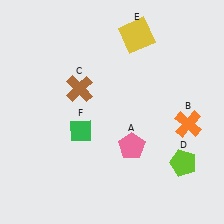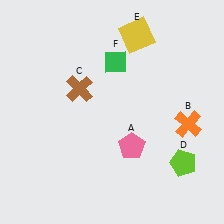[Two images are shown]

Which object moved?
The green diamond (F) moved up.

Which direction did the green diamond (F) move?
The green diamond (F) moved up.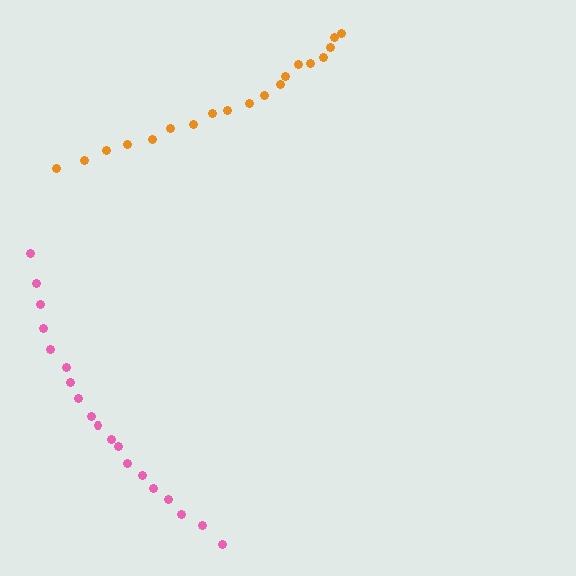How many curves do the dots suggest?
There are 2 distinct paths.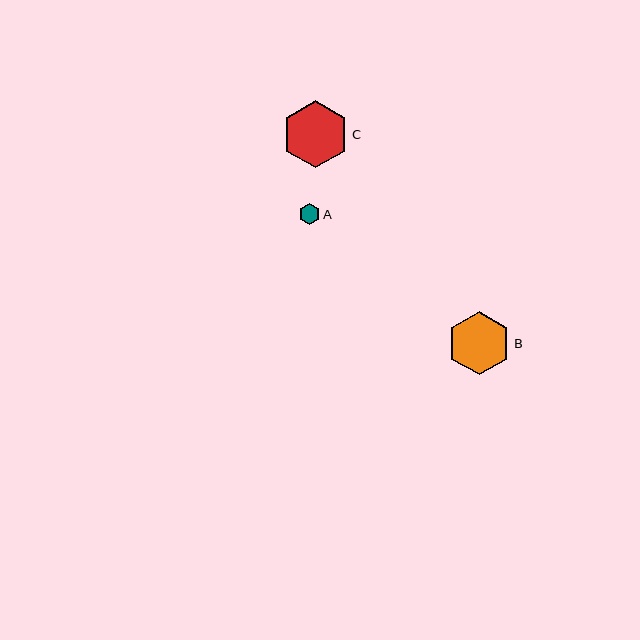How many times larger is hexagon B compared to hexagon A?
Hexagon B is approximately 2.9 times the size of hexagon A.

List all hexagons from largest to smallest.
From largest to smallest: C, B, A.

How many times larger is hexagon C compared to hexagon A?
Hexagon C is approximately 3.1 times the size of hexagon A.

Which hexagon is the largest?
Hexagon C is the largest with a size of approximately 67 pixels.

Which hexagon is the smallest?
Hexagon A is the smallest with a size of approximately 21 pixels.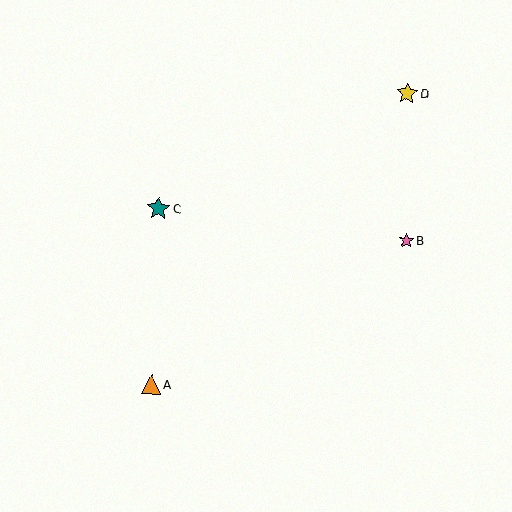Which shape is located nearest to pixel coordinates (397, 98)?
The yellow star (labeled D) at (407, 93) is nearest to that location.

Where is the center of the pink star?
The center of the pink star is at (406, 241).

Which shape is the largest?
The teal star (labeled C) is the largest.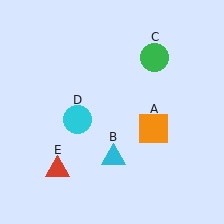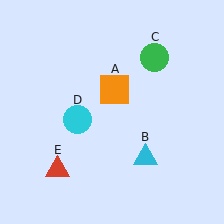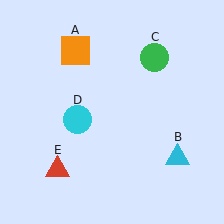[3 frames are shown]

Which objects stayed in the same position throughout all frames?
Green circle (object C) and cyan circle (object D) and red triangle (object E) remained stationary.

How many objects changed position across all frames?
2 objects changed position: orange square (object A), cyan triangle (object B).